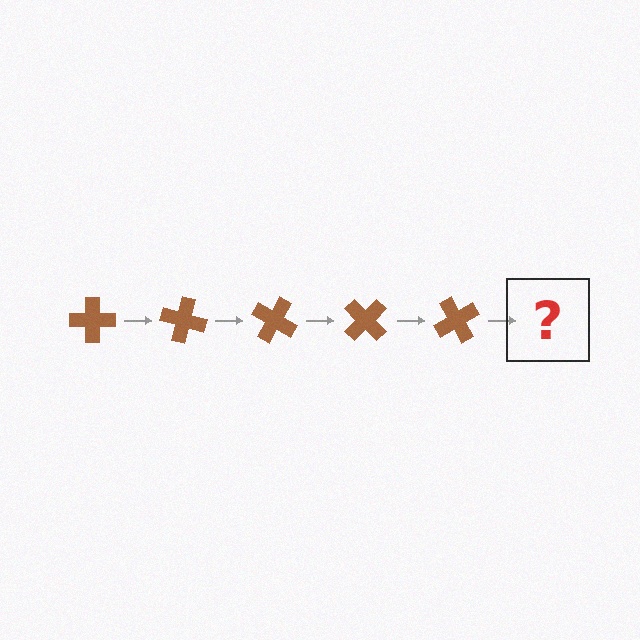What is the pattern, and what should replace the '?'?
The pattern is that the cross rotates 15 degrees each step. The '?' should be a brown cross rotated 75 degrees.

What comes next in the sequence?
The next element should be a brown cross rotated 75 degrees.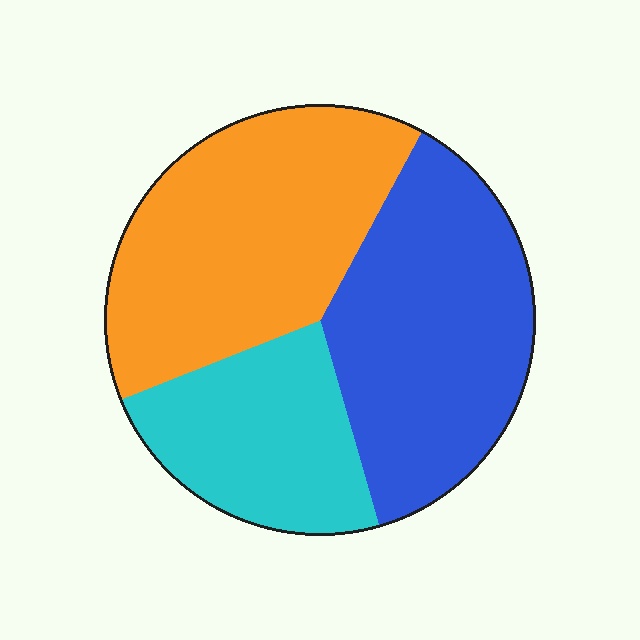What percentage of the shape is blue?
Blue takes up about three eighths (3/8) of the shape.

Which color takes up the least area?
Cyan, at roughly 25%.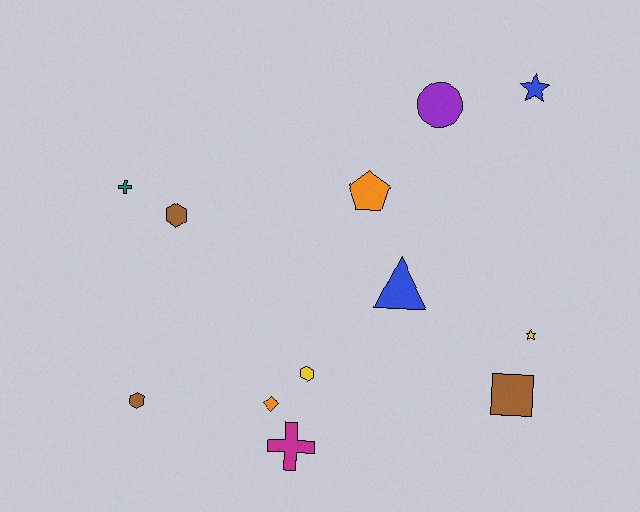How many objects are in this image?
There are 12 objects.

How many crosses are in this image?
There are 2 crosses.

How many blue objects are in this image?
There are 2 blue objects.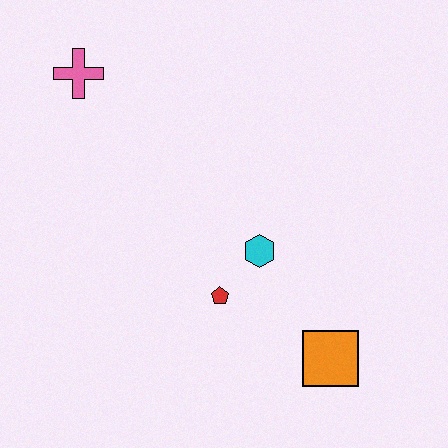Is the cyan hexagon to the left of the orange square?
Yes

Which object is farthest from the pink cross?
The orange square is farthest from the pink cross.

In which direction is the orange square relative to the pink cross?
The orange square is below the pink cross.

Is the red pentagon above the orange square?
Yes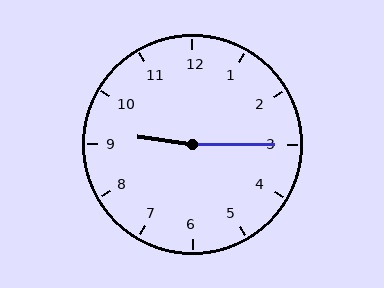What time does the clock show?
9:15.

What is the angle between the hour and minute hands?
Approximately 172 degrees.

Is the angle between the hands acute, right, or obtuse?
It is obtuse.